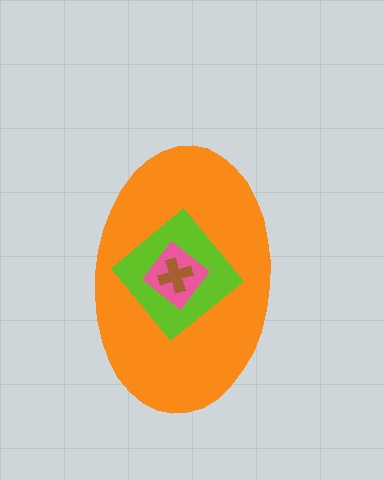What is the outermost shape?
The orange ellipse.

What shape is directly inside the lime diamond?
The pink diamond.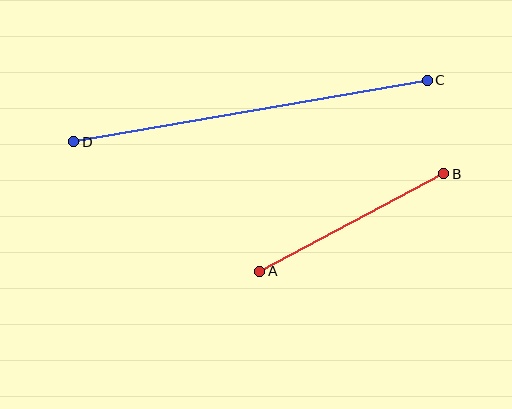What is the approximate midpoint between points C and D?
The midpoint is at approximately (251, 111) pixels.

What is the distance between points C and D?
The distance is approximately 359 pixels.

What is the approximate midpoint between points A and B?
The midpoint is at approximately (352, 223) pixels.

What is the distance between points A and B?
The distance is approximately 208 pixels.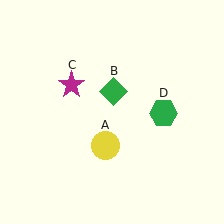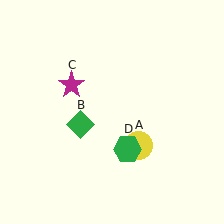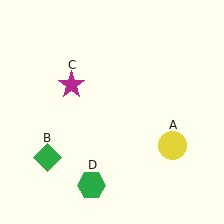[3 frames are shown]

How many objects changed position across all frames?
3 objects changed position: yellow circle (object A), green diamond (object B), green hexagon (object D).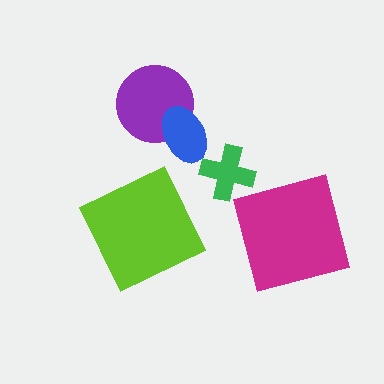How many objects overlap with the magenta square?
0 objects overlap with the magenta square.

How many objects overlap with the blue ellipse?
1 object overlaps with the blue ellipse.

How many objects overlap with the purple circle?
1 object overlaps with the purple circle.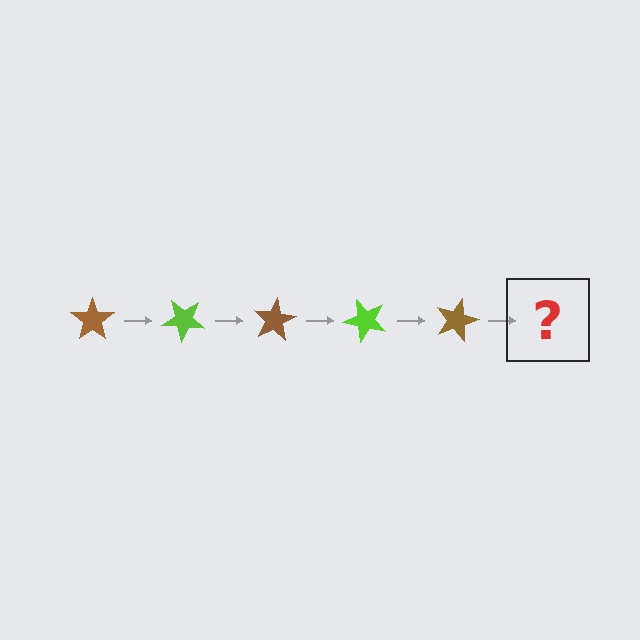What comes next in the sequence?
The next element should be a lime star, rotated 200 degrees from the start.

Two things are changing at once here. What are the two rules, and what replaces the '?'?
The two rules are that it rotates 40 degrees each step and the color cycles through brown and lime. The '?' should be a lime star, rotated 200 degrees from the start.